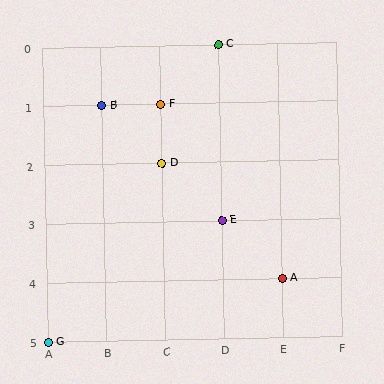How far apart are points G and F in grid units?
Points G and F are 2 columns and 4 rows apart (about 4.5 grid units diagonally).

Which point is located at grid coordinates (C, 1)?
Point F is at (C, 1).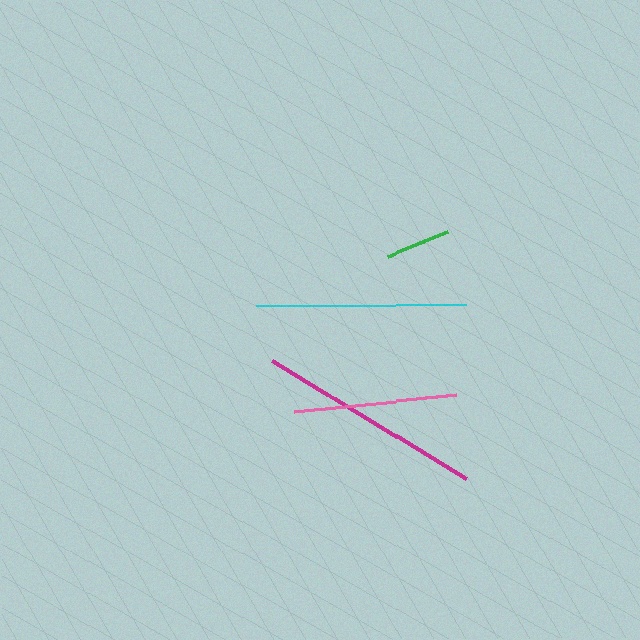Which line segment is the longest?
The magenta line is the longest at approximately 227 pixels.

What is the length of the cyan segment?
The cyan segment is approximately 210 pixels long.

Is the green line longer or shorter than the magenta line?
The magenta line is longer than the green line.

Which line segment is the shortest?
The green line is the shortest at approximately 65 pixels.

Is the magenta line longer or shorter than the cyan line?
The magenta line is longer than the cyan line.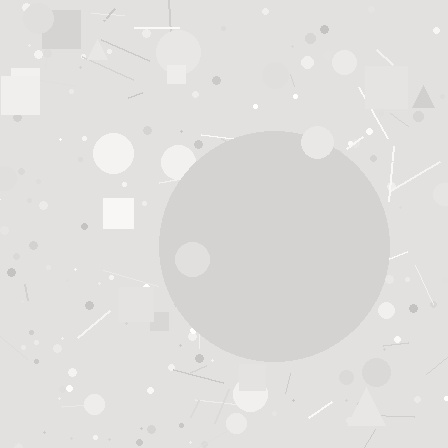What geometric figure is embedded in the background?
A circle is embedded in the background.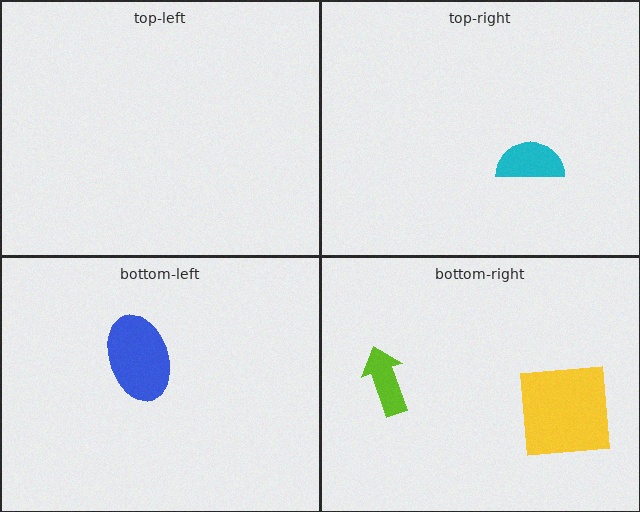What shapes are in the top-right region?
The cyan semicircle.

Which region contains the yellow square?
The bottom-right region.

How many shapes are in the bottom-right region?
2.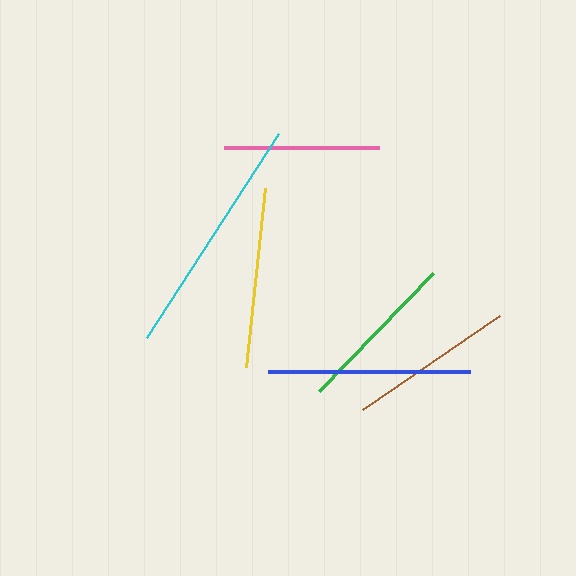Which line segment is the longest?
The cyan line is the longest at approximately 243 pixels.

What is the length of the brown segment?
The brown segment is approximately 166 pixels long.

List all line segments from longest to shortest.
From longest to shortest: cyan, blue, yellow, brown, green, pink.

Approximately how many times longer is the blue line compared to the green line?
The blue line is approximately 1.2 times the length of the green line.